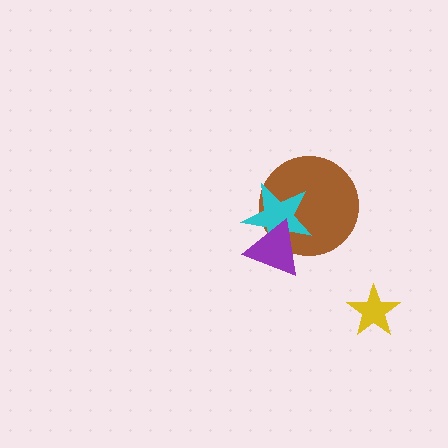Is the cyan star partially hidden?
Yes, it is partially covered by another shape.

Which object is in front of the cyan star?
The purple triangle is in front of the cyan star.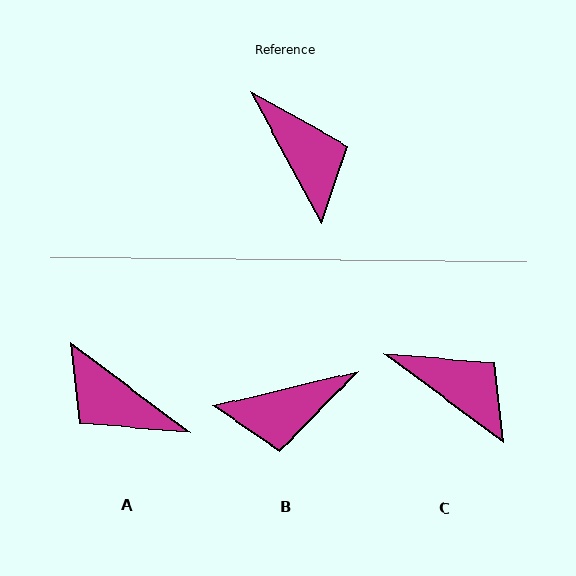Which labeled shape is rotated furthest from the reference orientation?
A, about 155 degrees away.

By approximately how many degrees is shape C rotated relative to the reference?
Approximately 25 degrees counter-clockwise.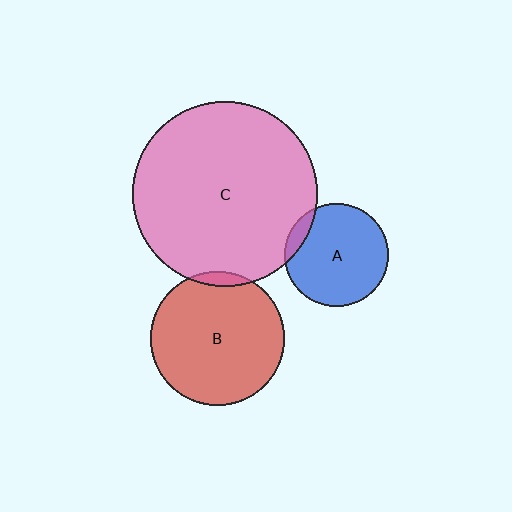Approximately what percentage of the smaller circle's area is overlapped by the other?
Approximately 5%.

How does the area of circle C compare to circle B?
Approximately 1.9 times.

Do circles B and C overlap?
Yes.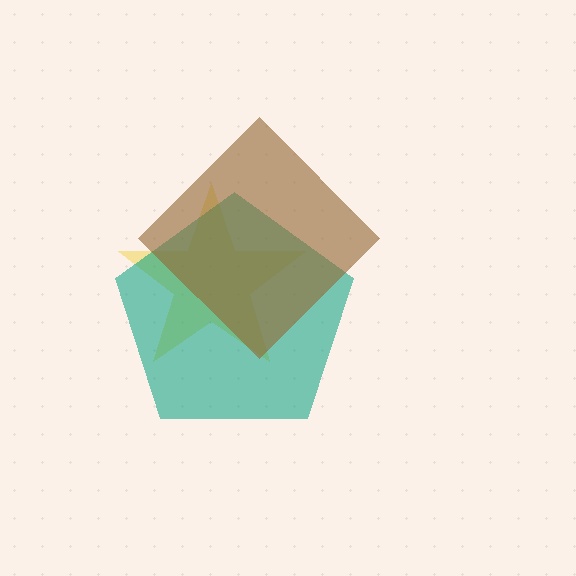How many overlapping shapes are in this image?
There are 3 overlapping shapes in the image.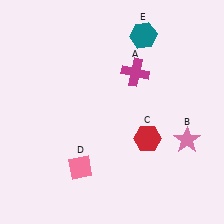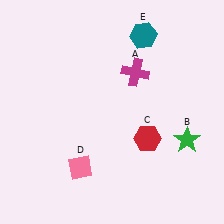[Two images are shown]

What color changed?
The star (B) changed from pink in Image 1 to green in Image 2.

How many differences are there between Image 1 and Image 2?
There is 1 difference between the two images.